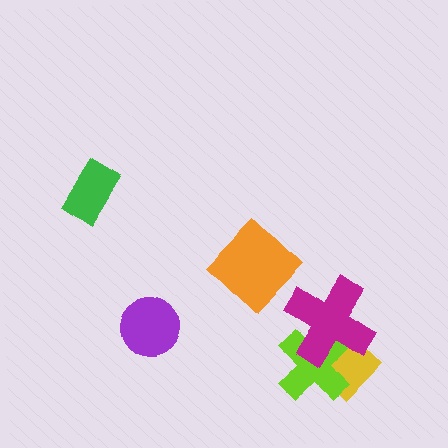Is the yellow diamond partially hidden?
Yes, it is partially covered by another shape.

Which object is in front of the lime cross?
The magenta cross is in front of the lime cross.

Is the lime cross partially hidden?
Yes, it is partially covered by another shape.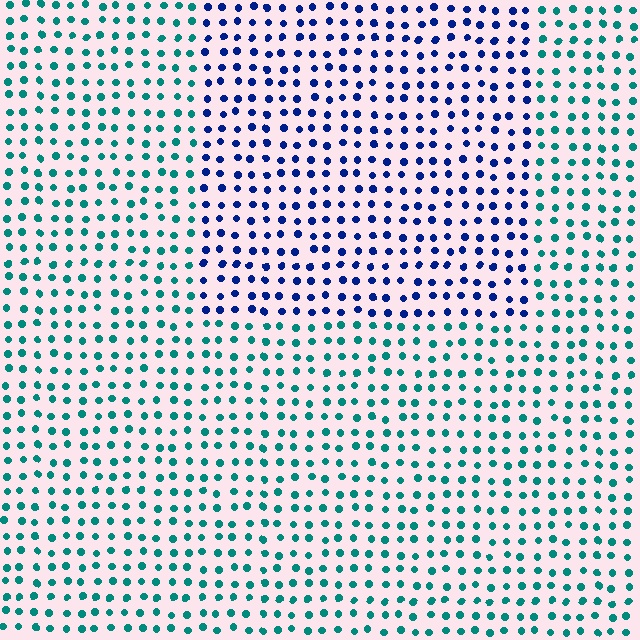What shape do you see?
I see a rectangle.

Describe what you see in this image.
The image is filled with small teal elements in a uniform arrangement. A rectangle-shaped region is visible where the elements are tinted to a slightly different hue, forming a subtle color boundary.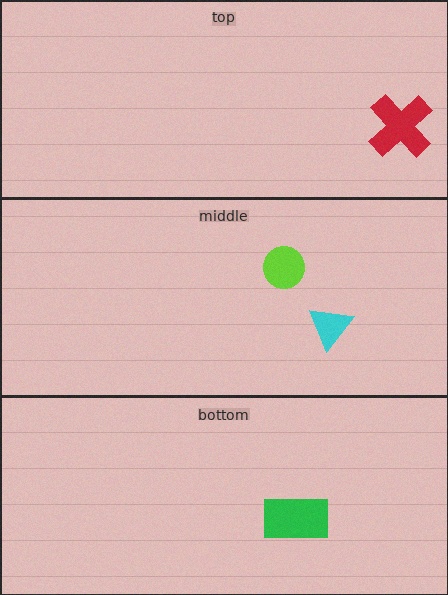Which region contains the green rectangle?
The bottom region.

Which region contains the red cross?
The top region.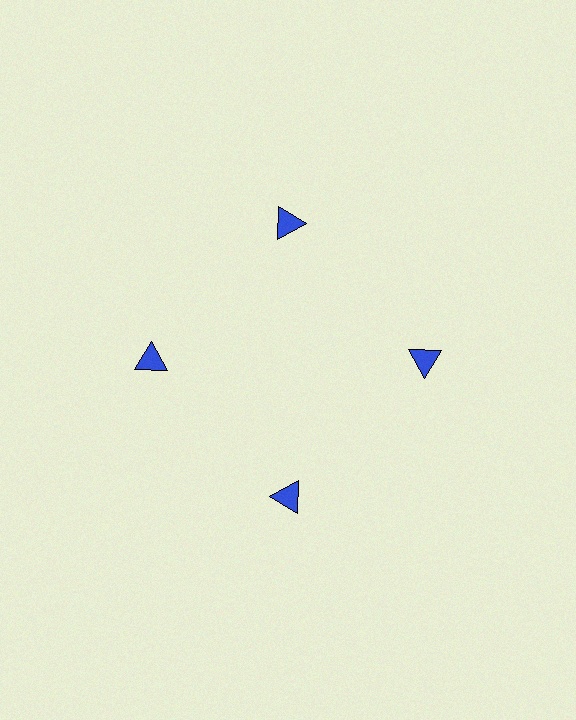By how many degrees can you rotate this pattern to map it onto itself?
The pattern maps onto itself every 90 degrees of rotation.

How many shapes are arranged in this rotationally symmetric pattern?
There are 4 shapes, arranged in 4 groups of 1.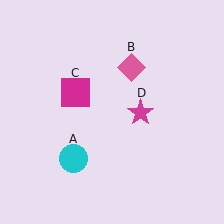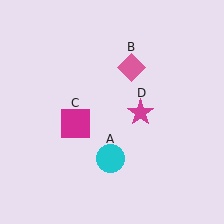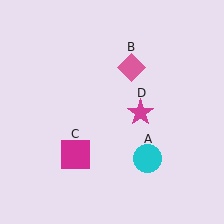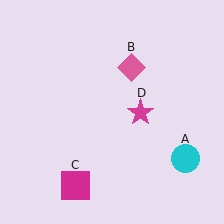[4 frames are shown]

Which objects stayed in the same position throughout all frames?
Pink diamond (object B) and magenta star (object D) remained stationary.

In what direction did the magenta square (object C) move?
The magenta square (object C) moved down.